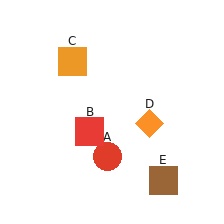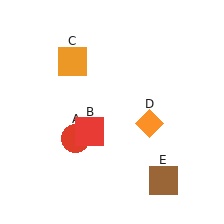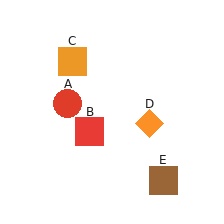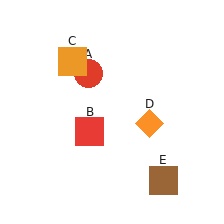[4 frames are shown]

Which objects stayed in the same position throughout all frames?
Red square (object B) and orange square (object C) and orange diamond (object D) and brown square (object E) remained stationary.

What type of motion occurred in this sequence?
The red circle (object A) rotated clockwise around the center of the scene.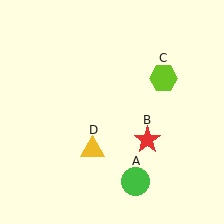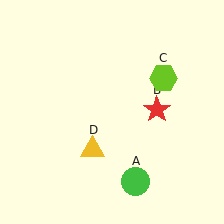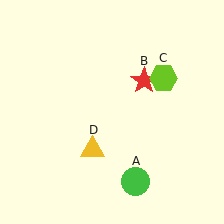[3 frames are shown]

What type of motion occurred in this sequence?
The red star (object B) rotated counterclockwise around the center of the scene.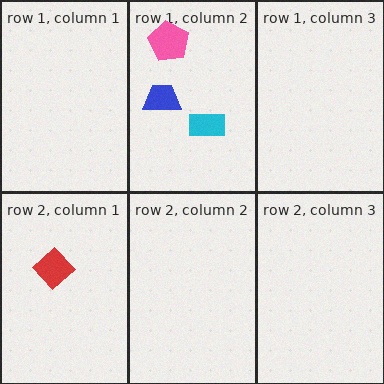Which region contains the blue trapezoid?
The row 1, column 2 region.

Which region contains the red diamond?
The row 2, column 1 region.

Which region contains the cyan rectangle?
The row 1, column 2 region.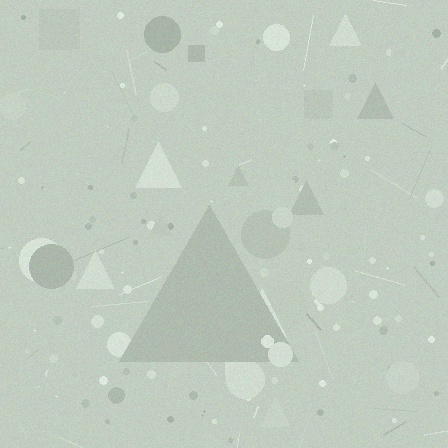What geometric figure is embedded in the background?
A triangle is embedded in the background.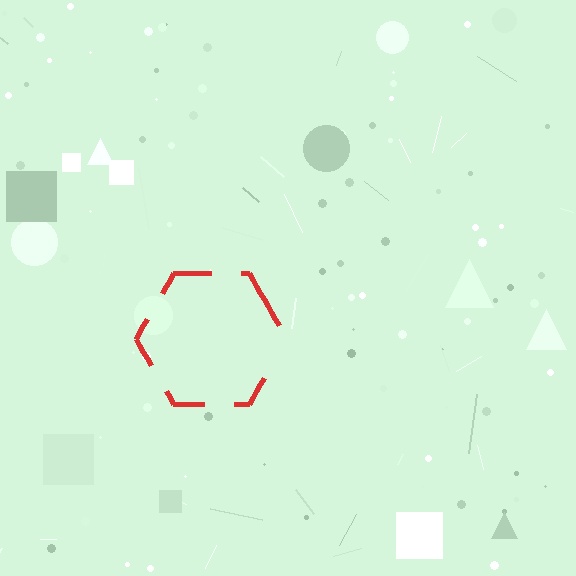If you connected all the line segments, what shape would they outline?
They would outline a hexagon.